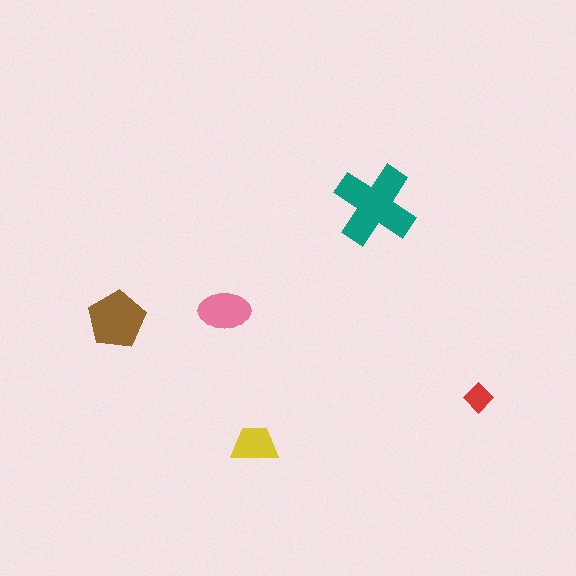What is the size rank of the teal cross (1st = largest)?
1st.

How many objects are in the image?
There are 5 objects in the image.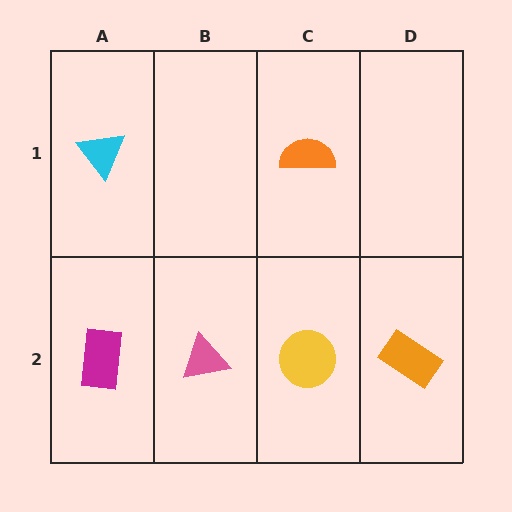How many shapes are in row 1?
2 shapes.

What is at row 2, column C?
A yellow circle.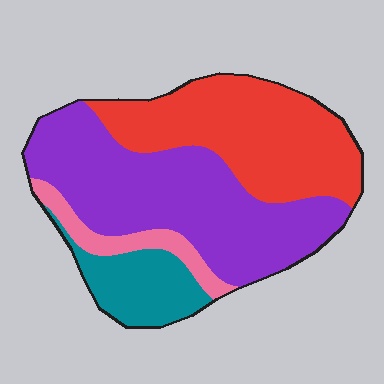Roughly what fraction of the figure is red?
Red takes up about one third (1/3) of the figure.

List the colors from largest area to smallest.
From largest to smallest: purple, red, teal, pink.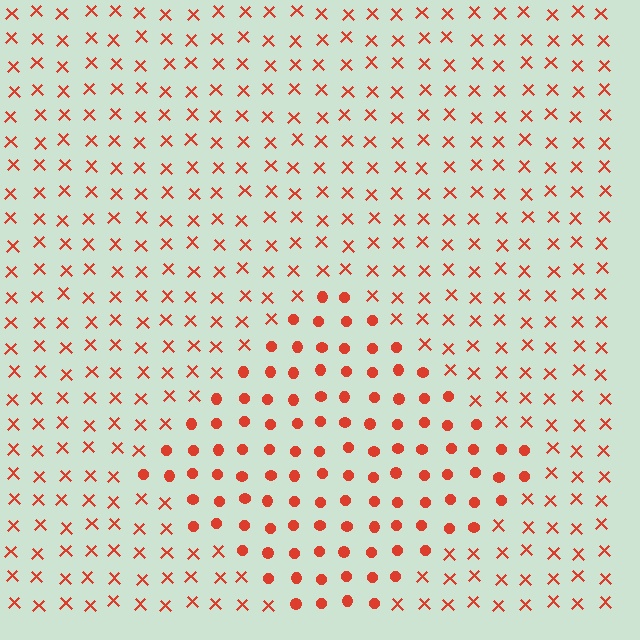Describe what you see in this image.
The image is filled with small red elements arranged in a uniform grid. A diamond-shaped region contains circles, while the surrounding area contains X marks. The boundary is defined purely by the change in element shape.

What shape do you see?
I see a diamond.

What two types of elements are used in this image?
The image uses circles inside the diamond region and X marks outside it.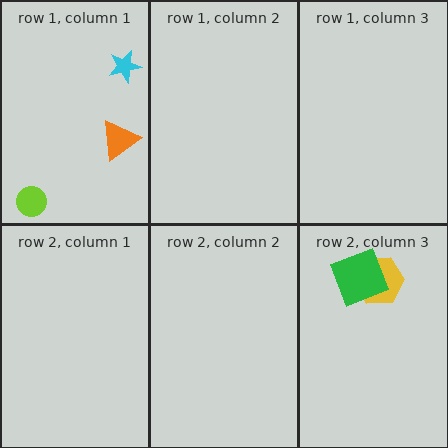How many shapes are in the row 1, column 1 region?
3.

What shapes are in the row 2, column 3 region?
The yellow hexagon, the green square.